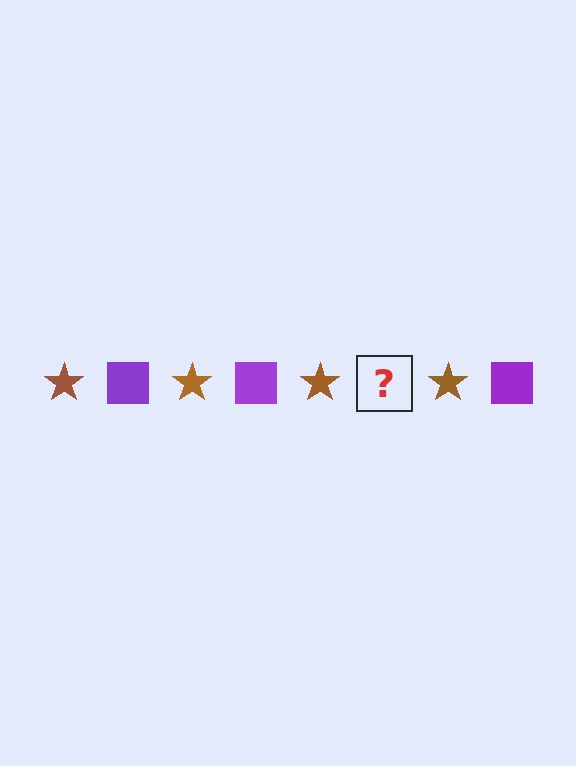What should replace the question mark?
The question mark should be replaced with a purple square.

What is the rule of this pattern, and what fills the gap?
The rule is that the pattern alternates between brown star and purple square. The gap should be filled with a purple square.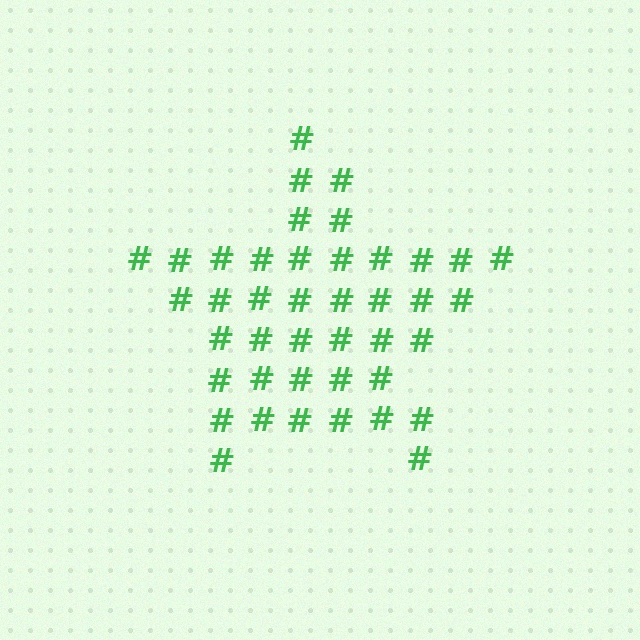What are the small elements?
The small elements are hash symbols.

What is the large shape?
The large shape is a star.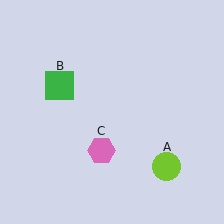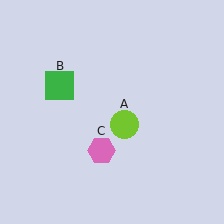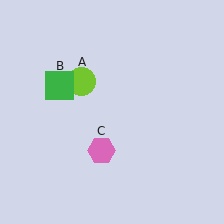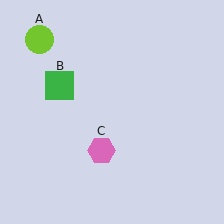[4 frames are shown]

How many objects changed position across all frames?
1 object changed position: lime circle (object A).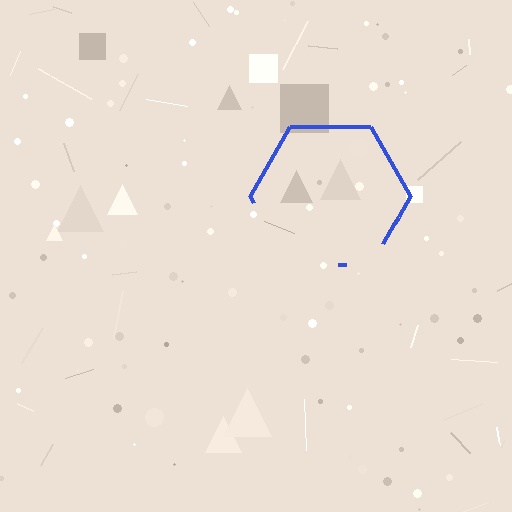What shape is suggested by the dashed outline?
The dashed outline suggests a hexagon.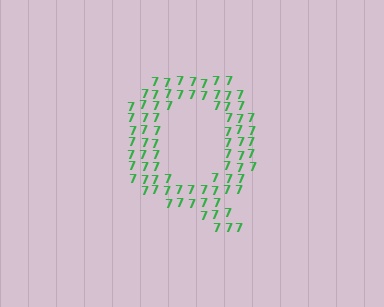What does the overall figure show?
The overall figure shows the letter Q.